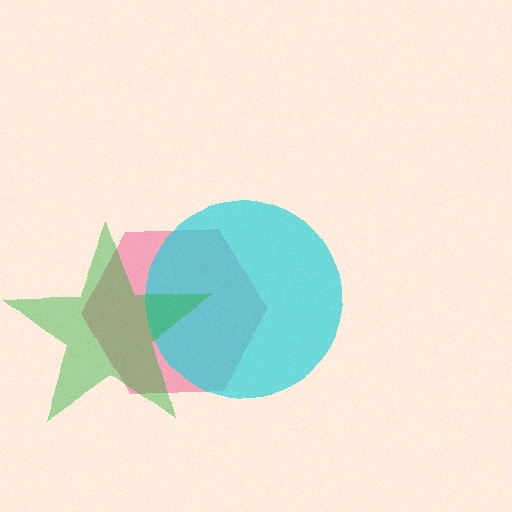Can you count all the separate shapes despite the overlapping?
Yes, there are 3 separate shapes.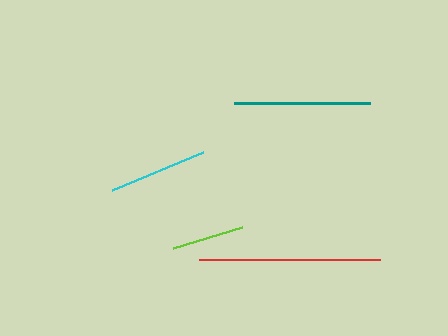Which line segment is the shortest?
The lime line is the shortest at approximately 72 pixels.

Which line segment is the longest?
The red line is the longest at approximately 181 pixels.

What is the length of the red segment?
The red segment is approximately 181 pixels long.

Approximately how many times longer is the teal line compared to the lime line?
The teal line is approximately 1.9 times the length of the lime line.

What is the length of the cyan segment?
The cyan segment is approximately 99 pixels long.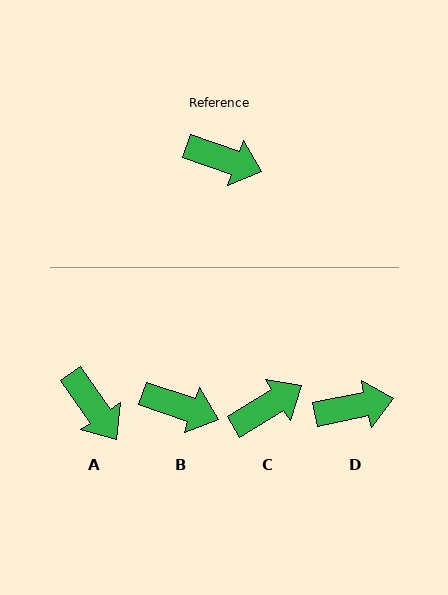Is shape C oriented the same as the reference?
No, it is off by about 50 degrees.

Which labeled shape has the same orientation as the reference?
B.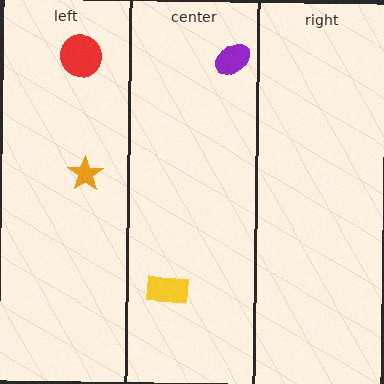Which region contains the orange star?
The left region.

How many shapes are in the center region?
2.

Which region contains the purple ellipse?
The center region.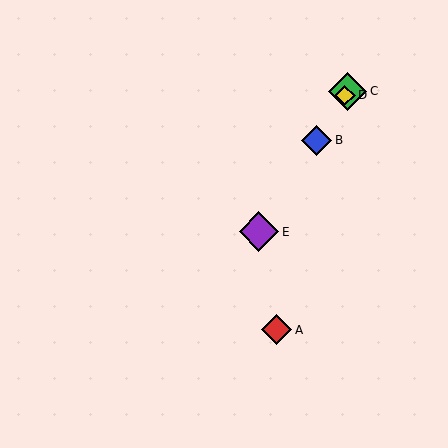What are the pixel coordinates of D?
Object D is at (345, 95).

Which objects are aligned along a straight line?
Objects B, C, D, E are aligned along a straight line.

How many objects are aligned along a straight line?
4 objects (B, C, D, E) are aligned along a straight line.